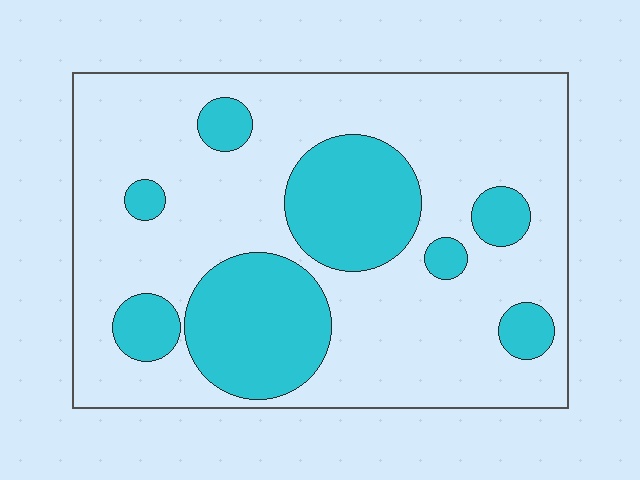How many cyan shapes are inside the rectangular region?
8.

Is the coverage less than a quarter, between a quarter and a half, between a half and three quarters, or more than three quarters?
Between a quarter and a half.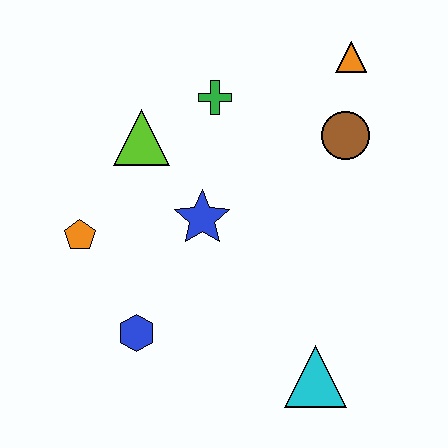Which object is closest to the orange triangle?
The brown circle is closest to the orange triangle.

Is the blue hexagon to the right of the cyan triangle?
No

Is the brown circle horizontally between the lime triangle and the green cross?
No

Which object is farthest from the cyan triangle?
The orange triangle is farthest from the cyan triangle.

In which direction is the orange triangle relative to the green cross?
The orange triangle is to the right of the green cross.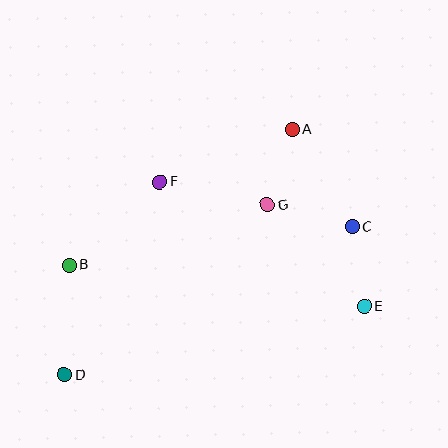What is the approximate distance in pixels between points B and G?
The distance between B and G is approximately 207 pixels.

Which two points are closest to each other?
Points A and G are closest to each other.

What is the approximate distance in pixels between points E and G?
The distance between E and G is approximately 140 pixels.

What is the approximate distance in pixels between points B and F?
The distance between B and F is approximately 123 pixels.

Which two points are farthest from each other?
Points A and D are farthest from each other.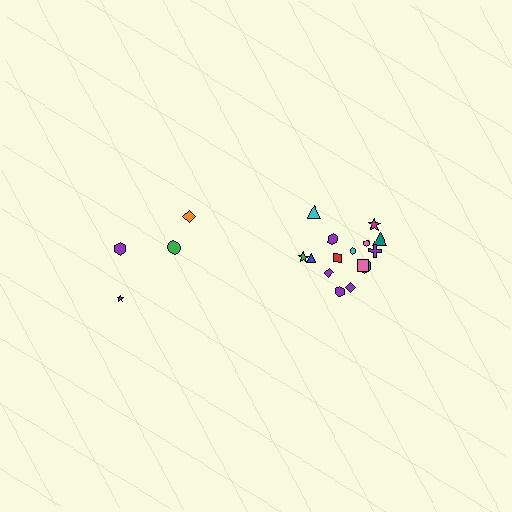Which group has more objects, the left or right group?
The right group.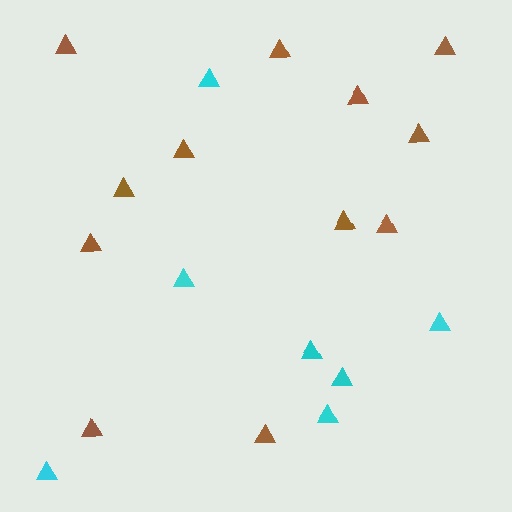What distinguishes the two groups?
There are 2 groups: one group of brown triangles (12) and one group of cyan triangles (7).